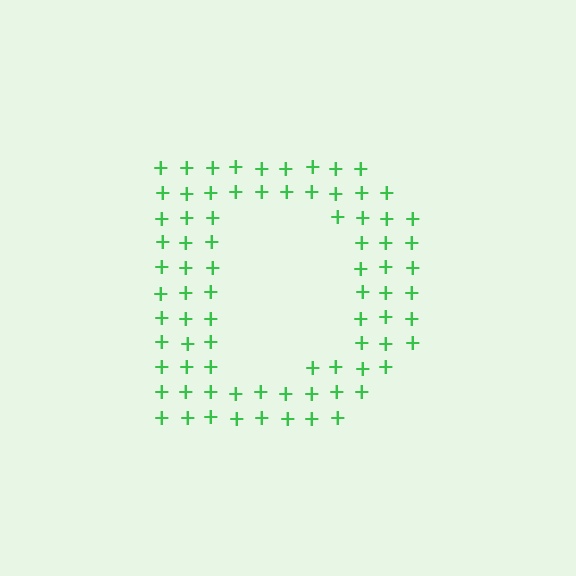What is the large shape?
The large shape is the letter D.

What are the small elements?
The small elements are plus signs.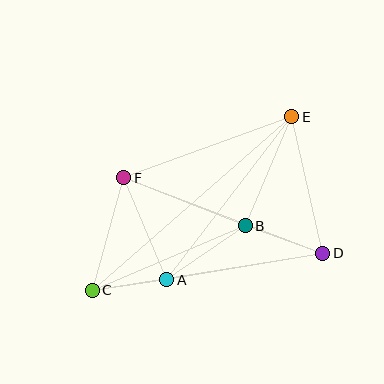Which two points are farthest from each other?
Points C and E are farthest from each other.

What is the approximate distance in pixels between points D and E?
The distance between D and E is approximately 140 pixels.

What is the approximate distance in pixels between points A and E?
The distance between A and E is approximately 206 pixels.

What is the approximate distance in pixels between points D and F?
The distance between D and F is approximately 213 pixels.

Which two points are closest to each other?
Points A and C are closest to each other.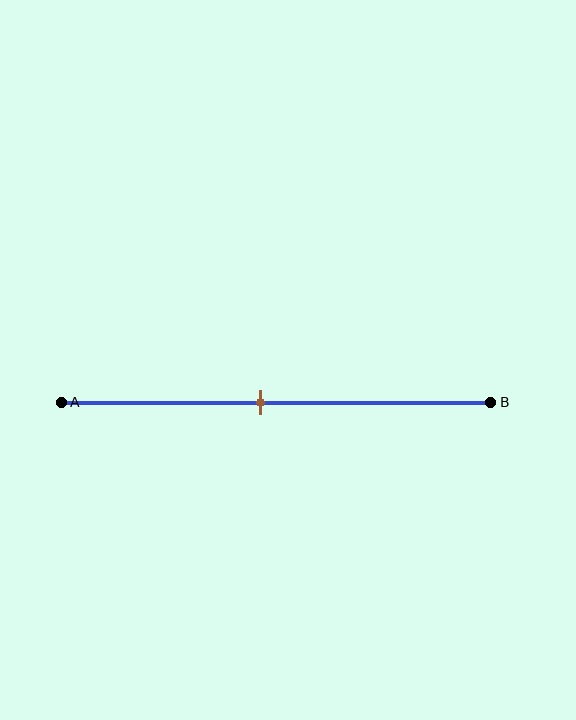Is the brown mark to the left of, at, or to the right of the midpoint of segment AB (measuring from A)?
The brown mark is to the left of the midpoint of segment AB.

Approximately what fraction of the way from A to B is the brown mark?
The brown mark is approximately 45% of the way from A to B.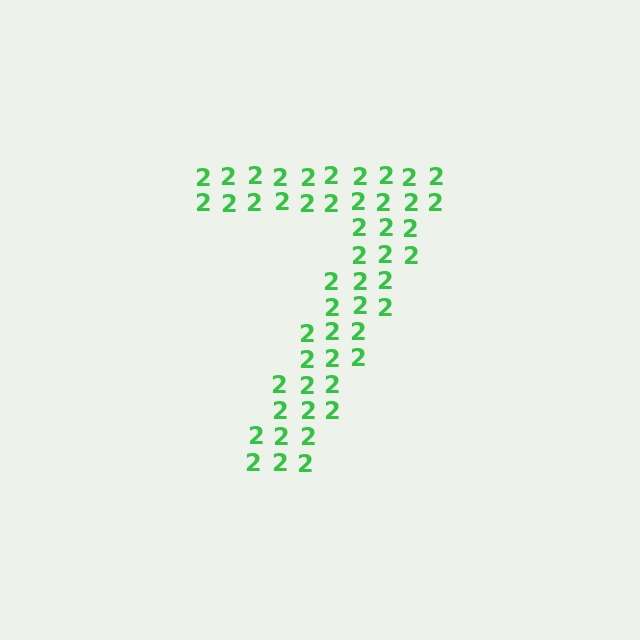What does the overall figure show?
The overall figure shows the digit 7.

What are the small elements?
The small elements are digit 2's.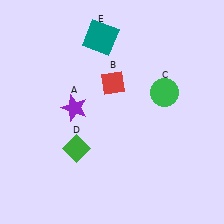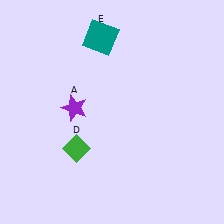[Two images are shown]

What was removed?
The red diamond (B), the green circle (C) were removed in Image 2.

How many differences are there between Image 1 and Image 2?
There are 2 differences between the two images.